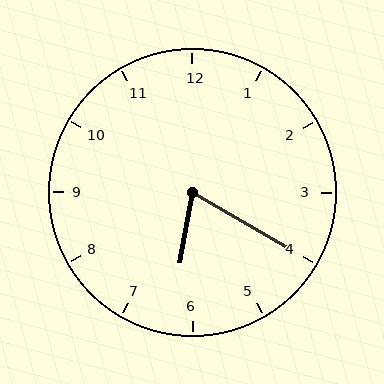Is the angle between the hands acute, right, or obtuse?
It is acute.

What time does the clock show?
6:20.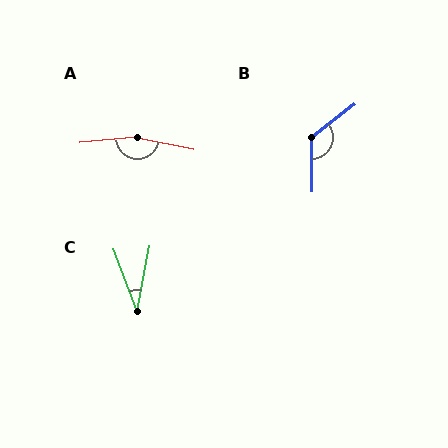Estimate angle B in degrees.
Approximately 126 degrees.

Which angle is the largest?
A, at approximately 163 degrees.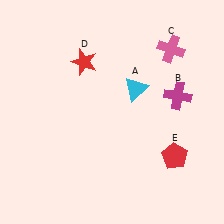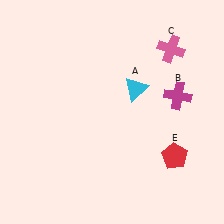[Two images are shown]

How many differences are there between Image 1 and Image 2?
There is 1 difference between the two images.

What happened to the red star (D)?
The red star (D) was removed in Image 2. It was in the top-left area of Image 1.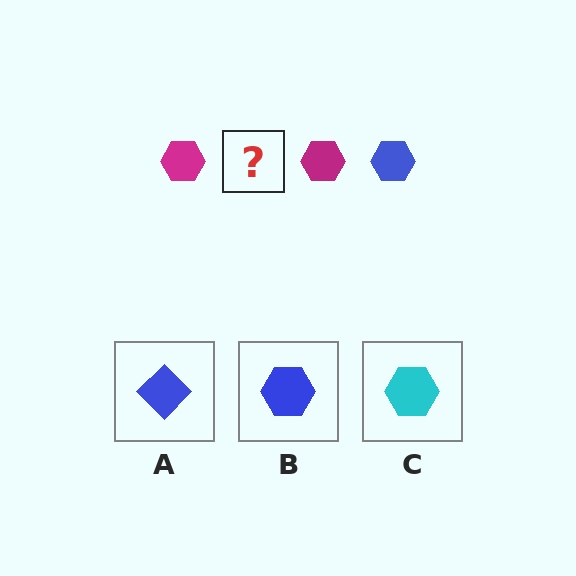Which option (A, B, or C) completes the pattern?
B.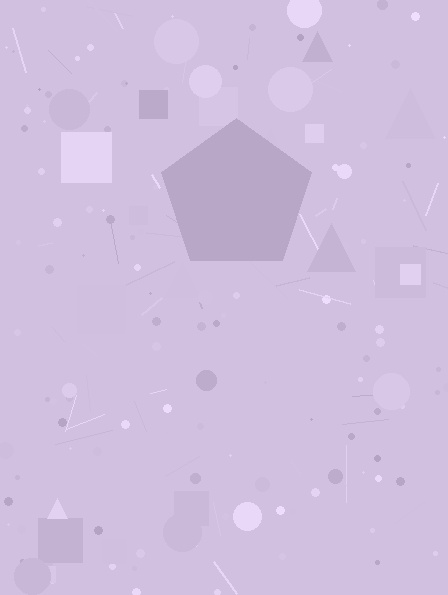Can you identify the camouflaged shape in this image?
The camouflaged shape is a pentagon.